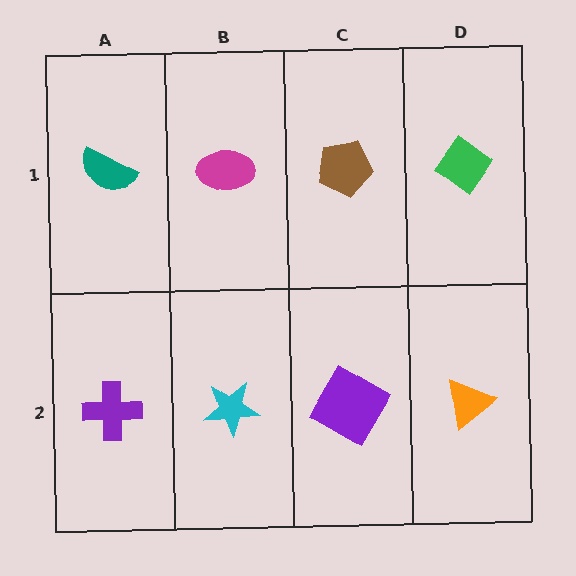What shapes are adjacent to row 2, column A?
A teal semicircle (row 1, column A), a cyan star (row 2, column B).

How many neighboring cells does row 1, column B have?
3.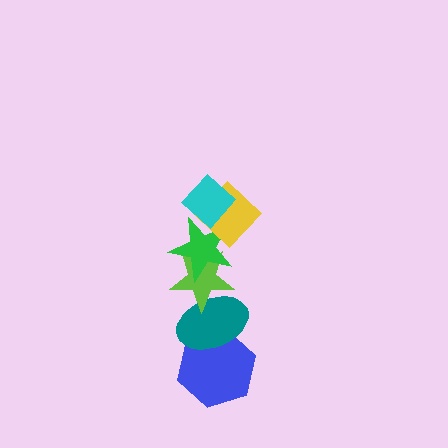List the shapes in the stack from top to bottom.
From top to bottom: the cyan diamond, the yellow diamond, the green star, the lime star, the teal ellipse, the blue hexagon.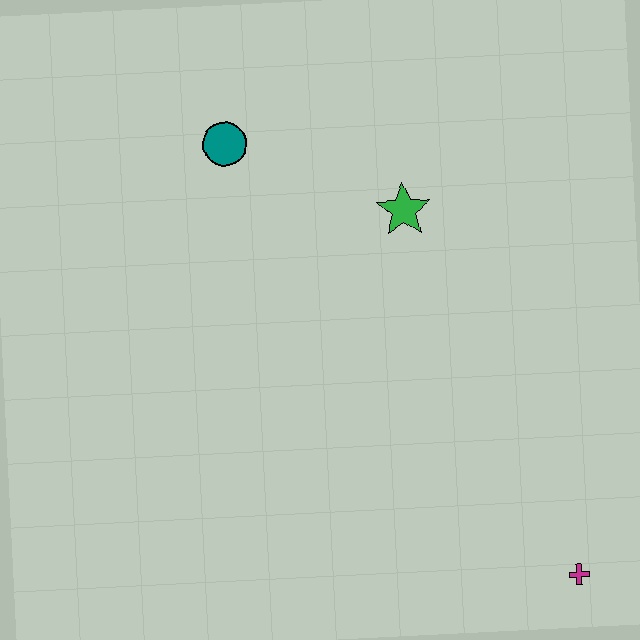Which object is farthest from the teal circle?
The magenta cross is farthest from the teal circle.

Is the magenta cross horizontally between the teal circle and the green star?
No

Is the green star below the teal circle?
Yes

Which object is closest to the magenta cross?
The green star is closest to the magenta cross.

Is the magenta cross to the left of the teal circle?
No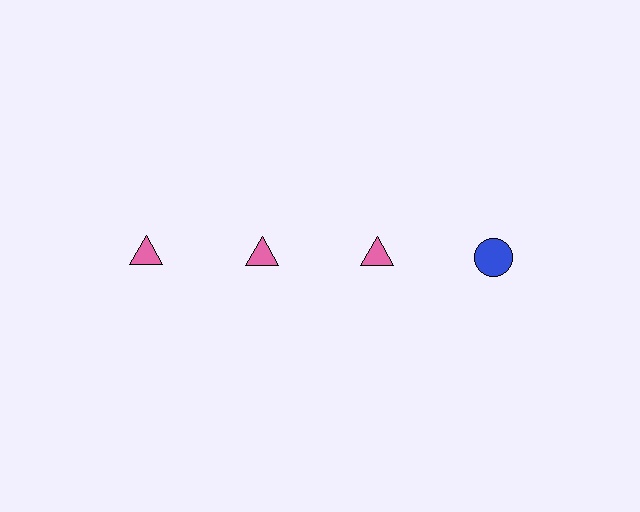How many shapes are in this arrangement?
There are 4 shapes arranged in a grid pattern.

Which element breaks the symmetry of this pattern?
The blue circle in the top row, second from right column breaks the symmetry. All other shapes are pink triangles.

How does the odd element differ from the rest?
It differs in both color (blue instead of pink) and shape (circle instead of triangle).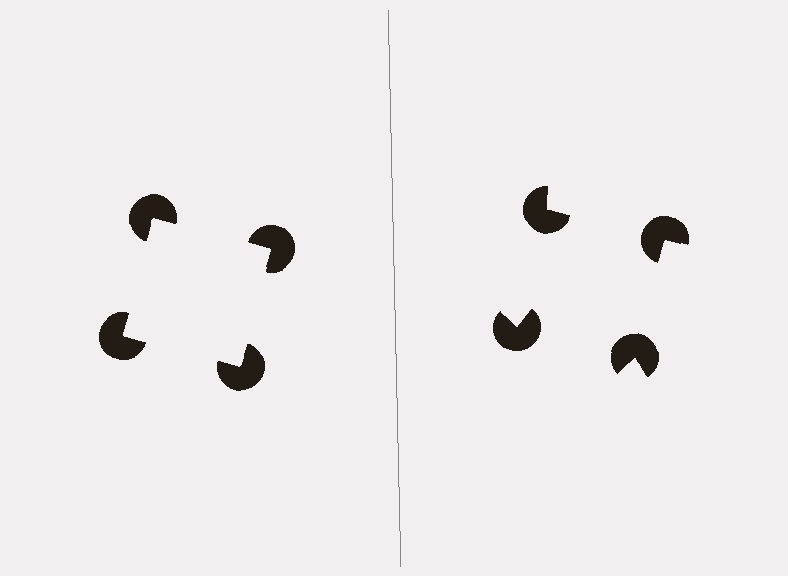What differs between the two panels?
The pac-man discs are positioned identically on both sides; only the wedge orientations differ. On the left they align to a square; on the right they are misaligned.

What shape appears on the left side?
An illusory square.